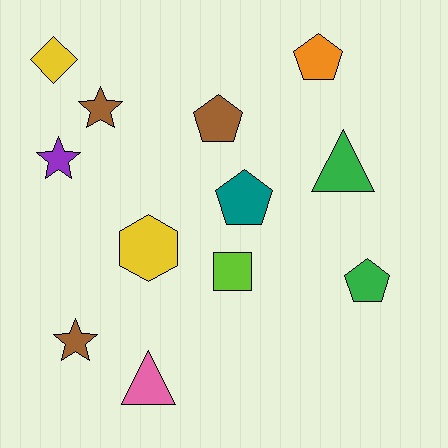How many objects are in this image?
There are 12 objects.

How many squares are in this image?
There is 1 square.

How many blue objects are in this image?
There are no blue objects.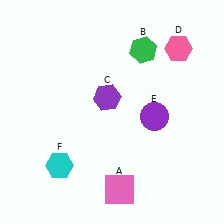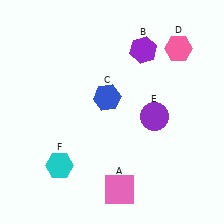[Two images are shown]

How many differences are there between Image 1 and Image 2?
There are 2 differences between the two images.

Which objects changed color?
B changed from green to purple. C changed from purple to blue.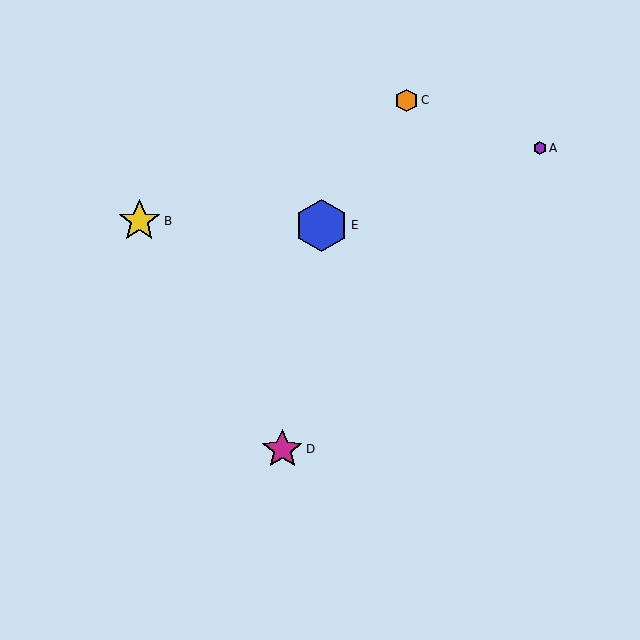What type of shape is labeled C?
Shape C is an orange hexagon.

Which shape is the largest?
The blue hexagon (labeled E) is the largest.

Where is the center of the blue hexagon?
The center of the blue hexagon is at (322, 225).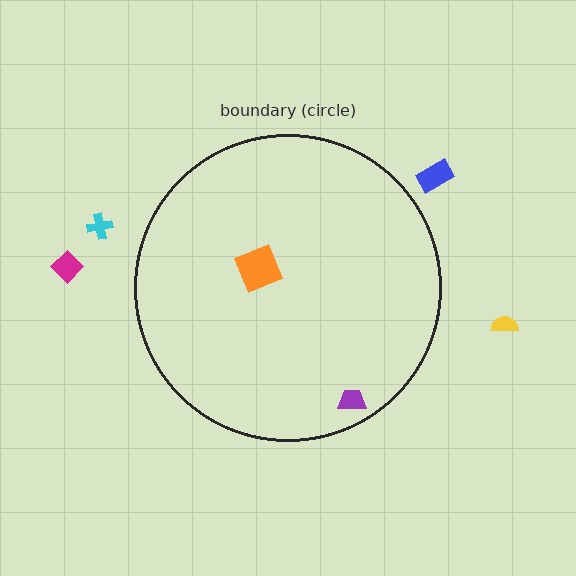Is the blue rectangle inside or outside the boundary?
Outside.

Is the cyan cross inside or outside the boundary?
Outside.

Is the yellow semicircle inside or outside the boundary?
Outside.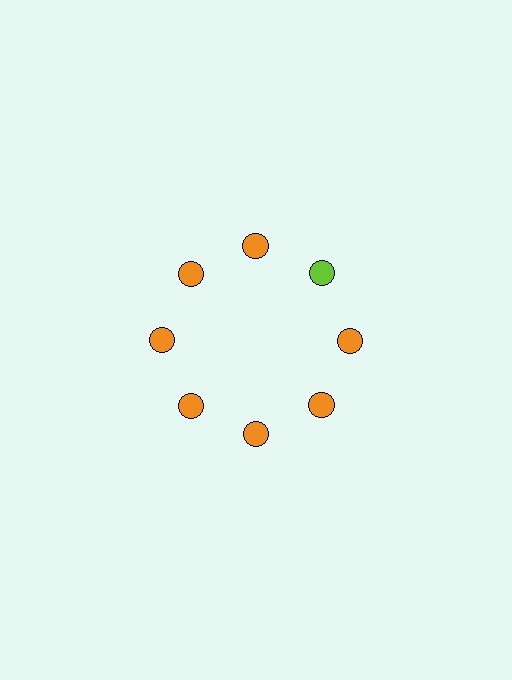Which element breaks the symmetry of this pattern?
The lime circle at roughly the 2 o'clock position breaks the symmetry. All other shapes are orange circles.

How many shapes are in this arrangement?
There are 8 shapes arranged in a ring pattern.